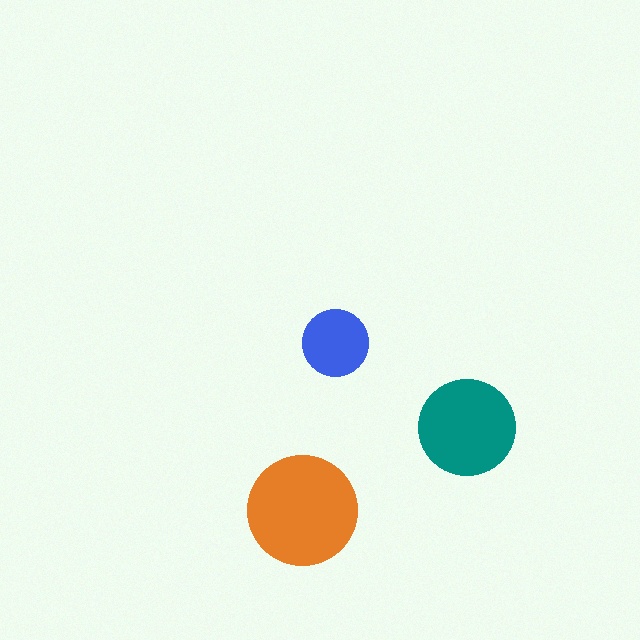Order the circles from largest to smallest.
the orange one, the teal one, the blue one.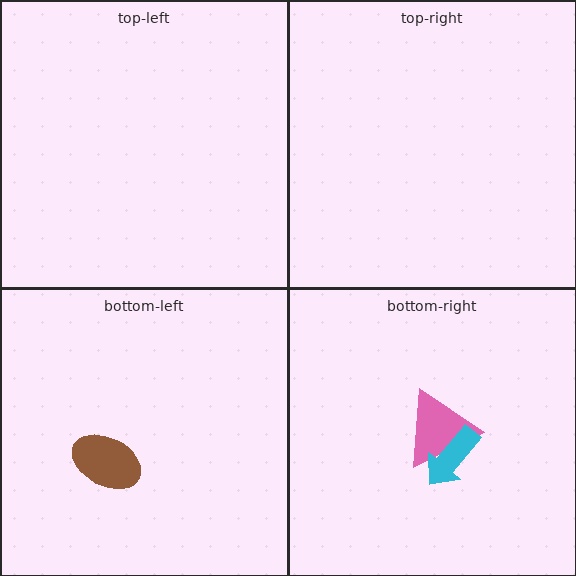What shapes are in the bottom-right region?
The pink triangle, the cyan arrow.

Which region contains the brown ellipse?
The bottom-left region.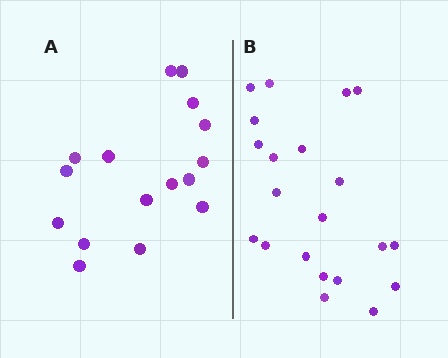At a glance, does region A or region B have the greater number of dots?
Region B (the right region) has more dots.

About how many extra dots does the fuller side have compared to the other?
Region B has about 5 more dots than region A.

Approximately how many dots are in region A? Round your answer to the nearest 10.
About 20 dots. (The exact count is 16, which rounds to 20.)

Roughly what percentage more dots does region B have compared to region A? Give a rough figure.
About 30% more.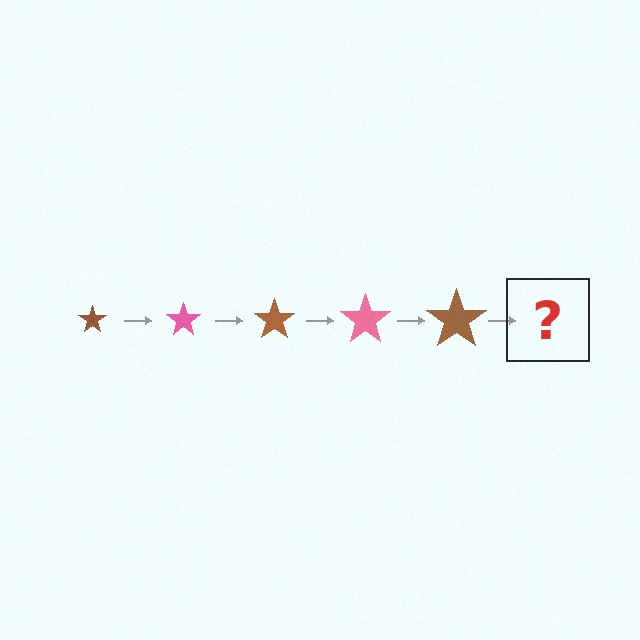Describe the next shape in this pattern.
It should be a pink star, larger than the previous one.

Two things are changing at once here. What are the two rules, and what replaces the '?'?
The two rules are that the star grows larger each step and the color cycles through brown and pink. The '?' should be a pink star, larger than the previous one.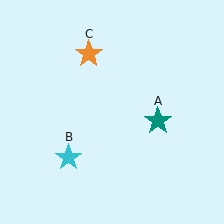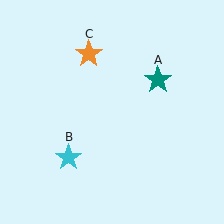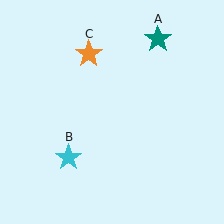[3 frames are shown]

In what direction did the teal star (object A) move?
The teal star (object A) moved up.